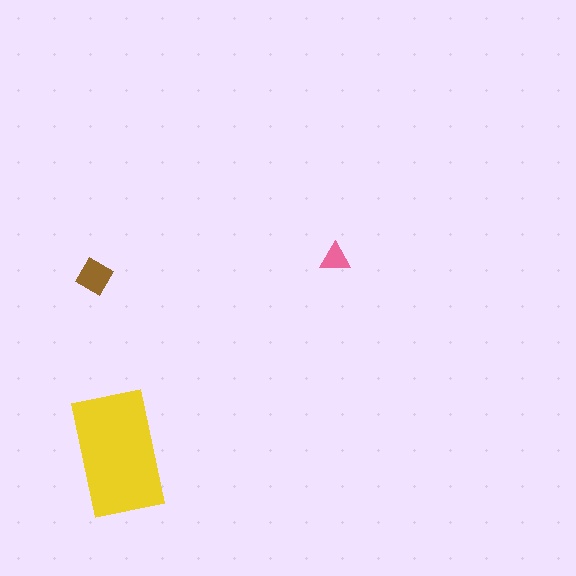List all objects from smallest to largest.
The pink triangle, the brown diamond, the yellow rectangle.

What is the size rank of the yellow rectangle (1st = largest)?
1st.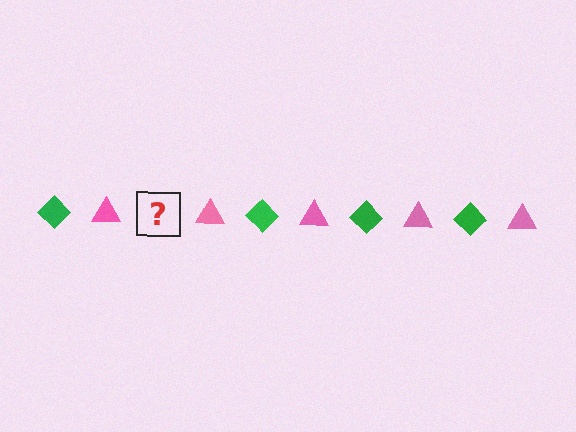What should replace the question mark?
The question mark should be replaced with a green diamond.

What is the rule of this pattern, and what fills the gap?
The rule is that the pattern alternates between green diamond and pink triangle. The gap should be filled with a green diamond.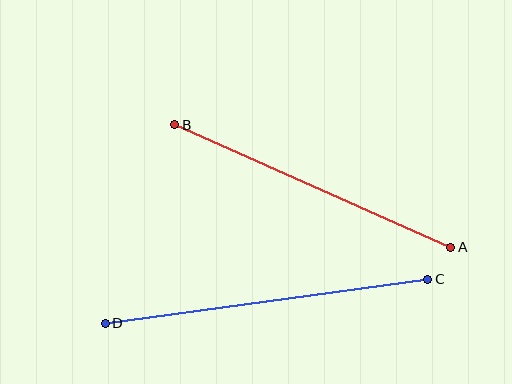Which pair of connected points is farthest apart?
Points C and D are farthest apart.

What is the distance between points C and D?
The distance is approximately 325 pixels.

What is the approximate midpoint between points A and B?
The midpoint is at approximately (313, 186) pixels.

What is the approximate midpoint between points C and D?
The midpoint is at approximately (266, 301) pixels.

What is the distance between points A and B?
The distance is approximately 302 pixels.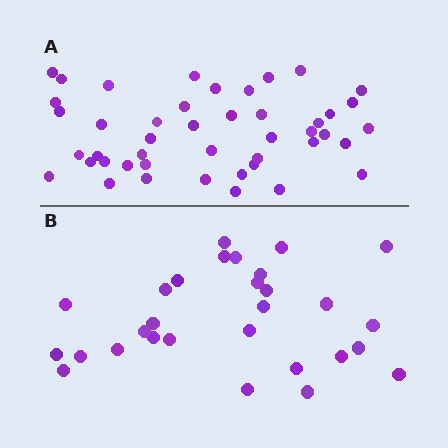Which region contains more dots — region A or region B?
Region A (the top region) has more dots.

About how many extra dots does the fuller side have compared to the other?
Region A has approximately 15 more dots than region B.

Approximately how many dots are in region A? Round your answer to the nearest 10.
About 40 dots. (The exact count is 45, which rounds to 40.)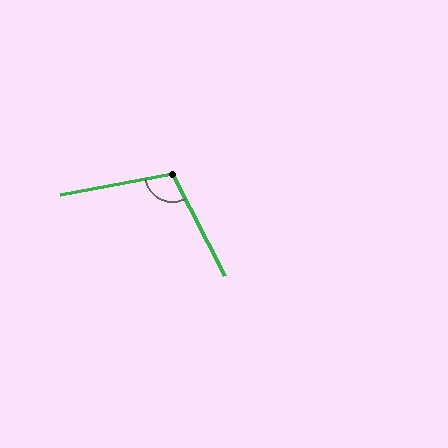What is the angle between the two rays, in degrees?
Approximately 106 degrees.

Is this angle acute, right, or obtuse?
It is obtuse.